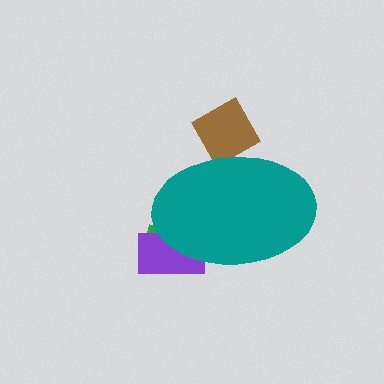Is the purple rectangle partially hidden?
Yes, the purple rectangle is partially hidden behind the teal ellipse.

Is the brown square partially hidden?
Yes, the brown square is partially hidden behind the teal ellipse.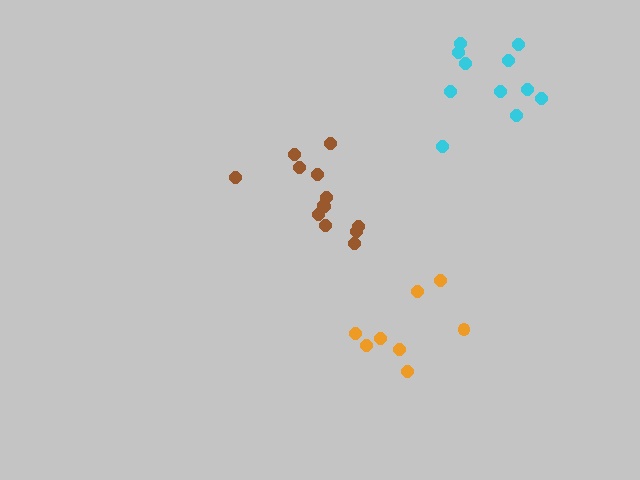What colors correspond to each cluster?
The clusters are colored: cyan, orange, brown.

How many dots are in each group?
Group 1: 11 dots, Group 2: 8 dots, Group 3: 13 dots (32 total).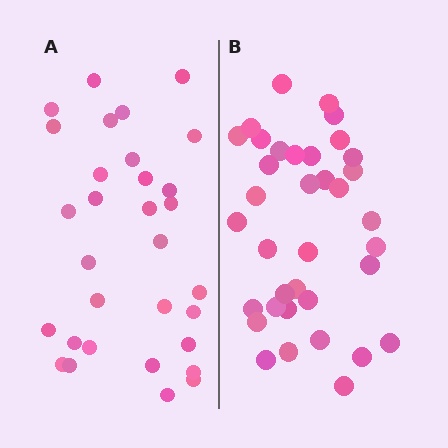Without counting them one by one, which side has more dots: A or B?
Region B (the right region) has more dots.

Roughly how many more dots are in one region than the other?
Region B has about 5 more dots than region A.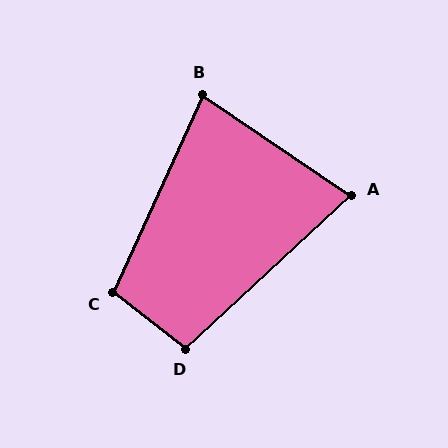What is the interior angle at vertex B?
Approximately 80 degrees (acute).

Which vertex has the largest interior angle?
C, at approximately 103 degrees.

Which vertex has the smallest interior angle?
A, at approximately 77 degrees.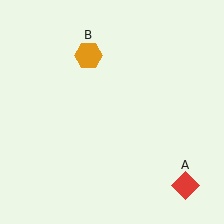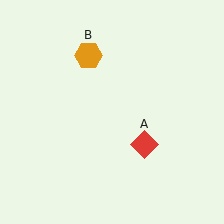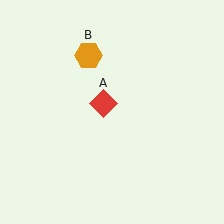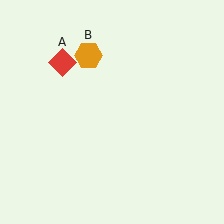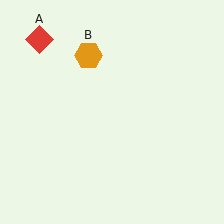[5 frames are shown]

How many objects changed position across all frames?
1 object changed position: red diamond (object A).